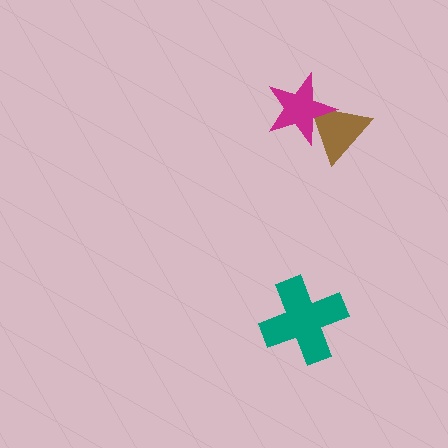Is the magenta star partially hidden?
No, no other shape covers it.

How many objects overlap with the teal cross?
0 objects overlap with the teal cross.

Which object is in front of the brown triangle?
The magenta star is in front of the brown triangle.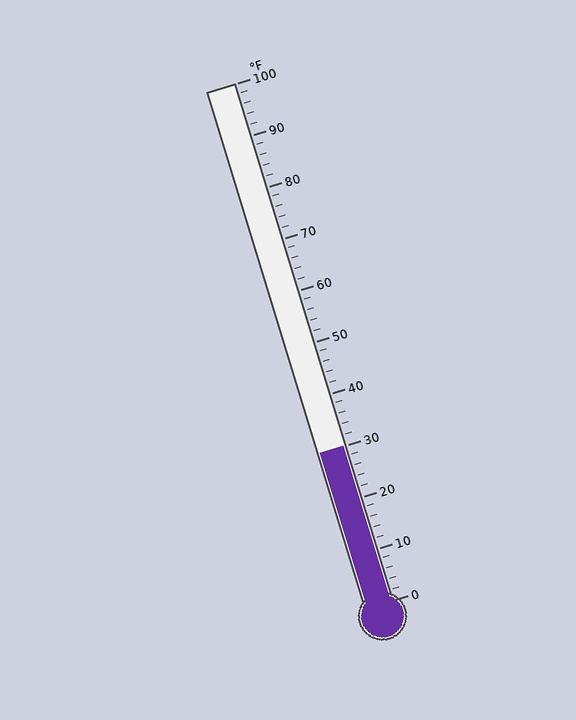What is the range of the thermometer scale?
The thermometer scale ranges from 0°F to 100°F.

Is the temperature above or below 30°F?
The temperature is at 30°F.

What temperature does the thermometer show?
The thermometer shows approximately 30°F.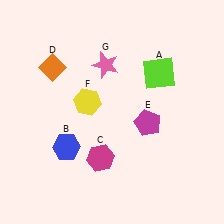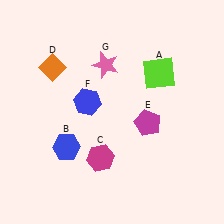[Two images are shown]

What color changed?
The hexagon (F) changed from yellow in Image 1 to blue in Image 2.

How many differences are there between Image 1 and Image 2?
There is 1 difference between the two images.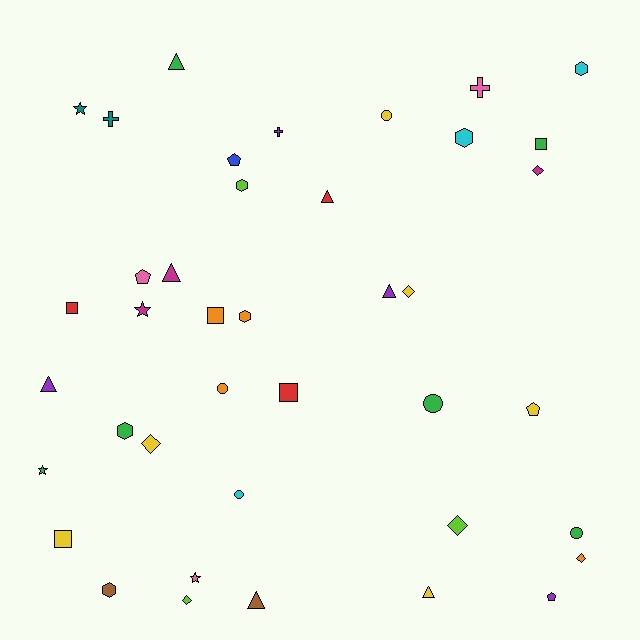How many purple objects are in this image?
There are 4 purple objects.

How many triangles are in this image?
There are 7 triangles.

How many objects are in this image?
There are 40 objects.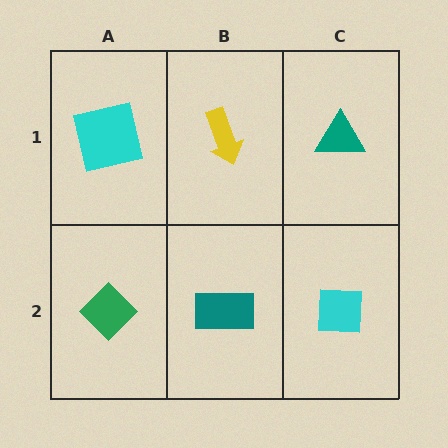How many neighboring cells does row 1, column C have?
2.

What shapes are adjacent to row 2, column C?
A teal triangle (row 1, column C), a teal rectangle (row 2, column B).